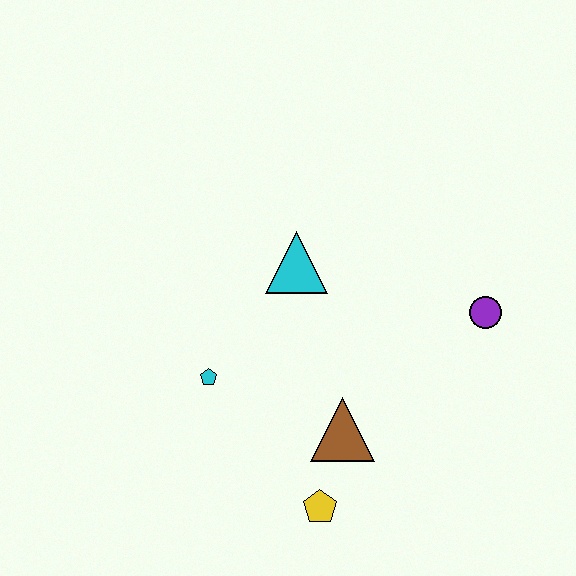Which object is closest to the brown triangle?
The yellow pentagon is closest to the brown triangle.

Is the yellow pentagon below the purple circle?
Yes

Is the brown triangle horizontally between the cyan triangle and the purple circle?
Yes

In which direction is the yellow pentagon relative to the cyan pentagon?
The yellow pentagon is below the cyan pentagon.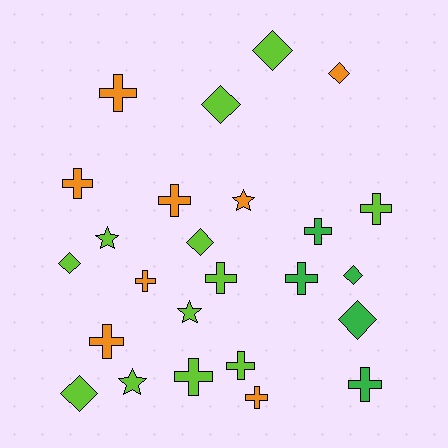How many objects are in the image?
There are 25 objects.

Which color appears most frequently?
Lime, with 12 objects.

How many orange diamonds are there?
There is 1 orange diamond.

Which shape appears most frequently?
Cross, with 13 objects.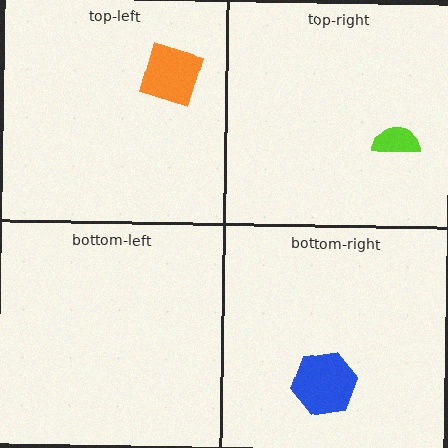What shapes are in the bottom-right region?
The blue hexagon.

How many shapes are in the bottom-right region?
1.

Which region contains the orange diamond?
The top-left region.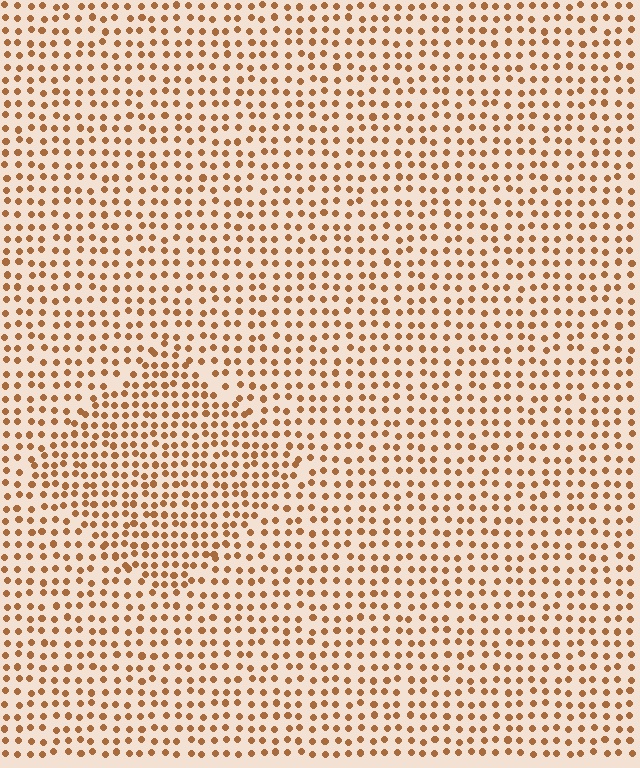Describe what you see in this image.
The image contains small brown elements arranged at two different densities. A diamond-shaped region is visible where the elements are more densely packed than the surrounding area.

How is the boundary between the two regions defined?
The boundary is defined by a change in element density (approximately 1.5x ratio). All elements are the same color, size, and shape.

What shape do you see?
I see a diamond.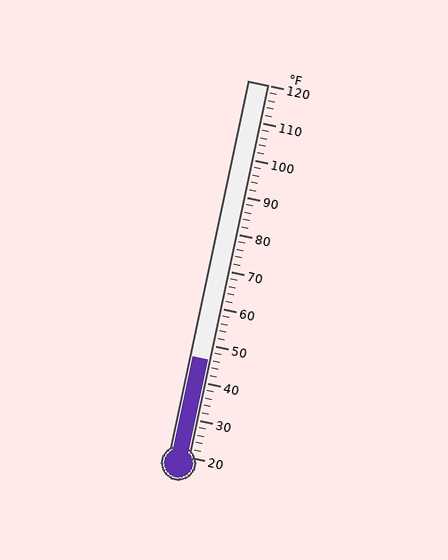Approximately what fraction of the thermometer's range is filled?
The thermometer is filled to approximately 25% of its range.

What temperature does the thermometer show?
The thermometer shows approximately 46°F.